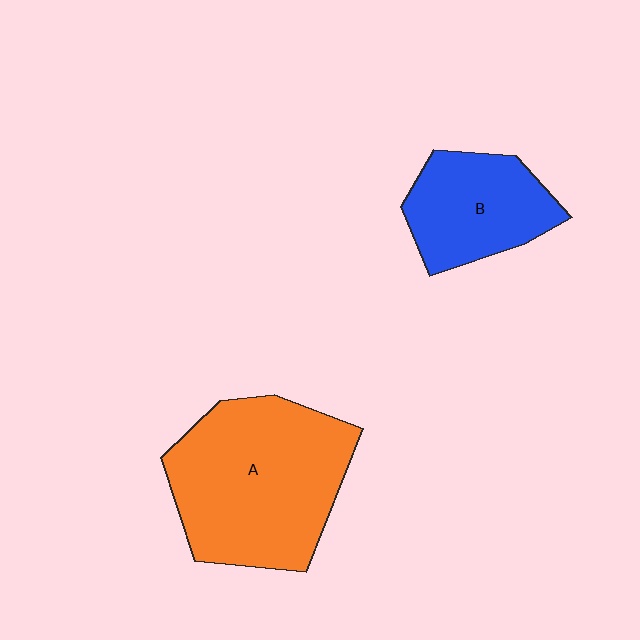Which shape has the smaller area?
Shape B (blue).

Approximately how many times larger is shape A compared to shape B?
Approximately 1.8 times.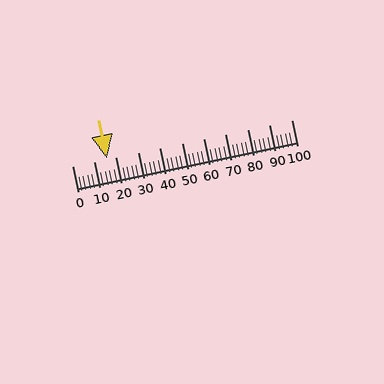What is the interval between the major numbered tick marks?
The major tick marks are spaced 10 units apart.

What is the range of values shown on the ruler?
The ruler shows values from 0 to 100.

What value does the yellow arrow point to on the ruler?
The yellow arrow points to approximately 16.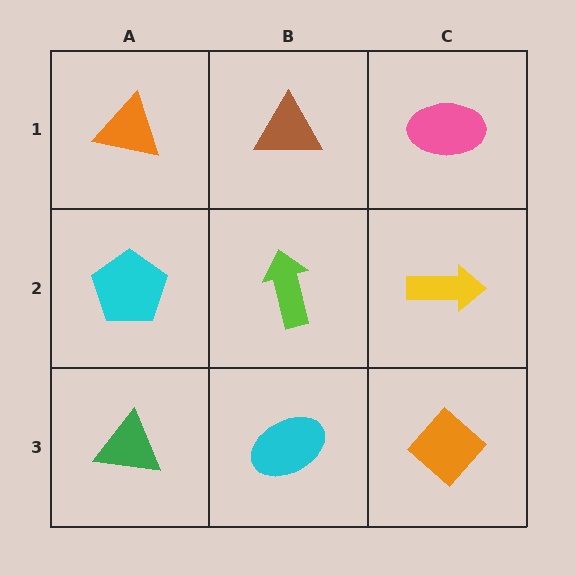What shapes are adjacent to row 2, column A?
An orange triangle (row 1, column A), a green triangle (row 3, column A), a lime arrow (row 2, column B).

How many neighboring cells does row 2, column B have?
4.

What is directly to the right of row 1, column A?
A brown triangle.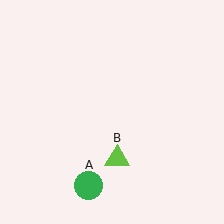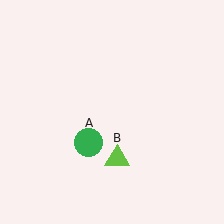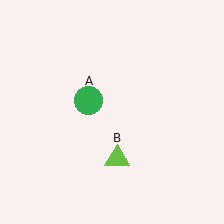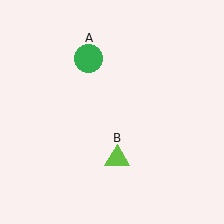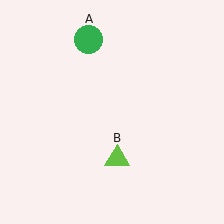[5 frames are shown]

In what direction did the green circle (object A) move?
The green circle (object A) moved up.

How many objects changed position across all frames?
1 object changed position: green circle (object A).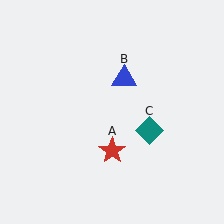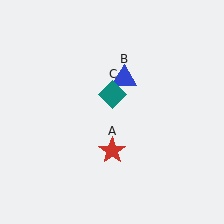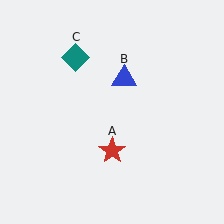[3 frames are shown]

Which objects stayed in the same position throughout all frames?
Red star (object A) and blue triangle (object B) remained stationary.